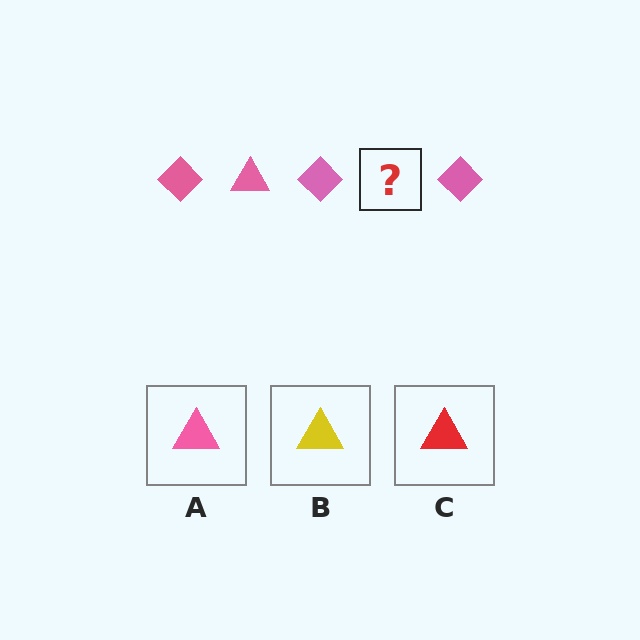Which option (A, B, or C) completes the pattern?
A.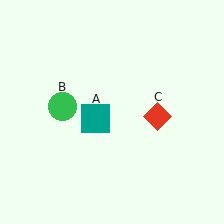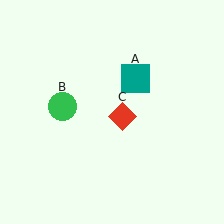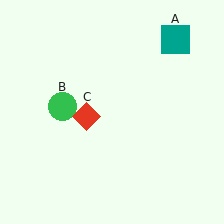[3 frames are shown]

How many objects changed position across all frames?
2 objects changed position: teal square (object A), red diamond (object C).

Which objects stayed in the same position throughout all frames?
Green circle (object B) remained stationary.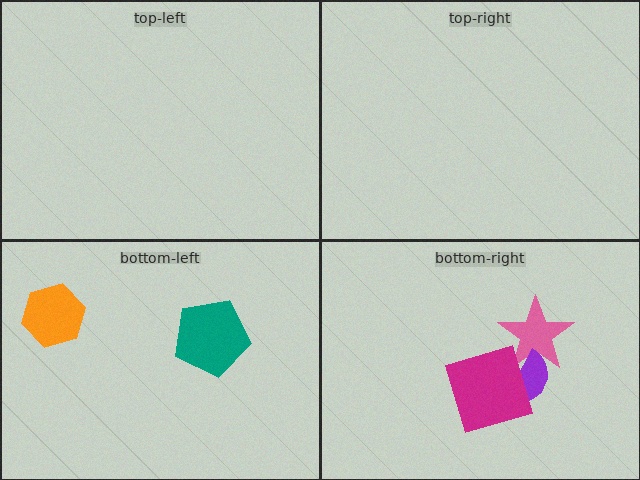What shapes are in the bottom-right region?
The pink star, the purple semicircle, the magenta square.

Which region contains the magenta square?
The bottom-right region.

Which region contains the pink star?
The bottom-right region.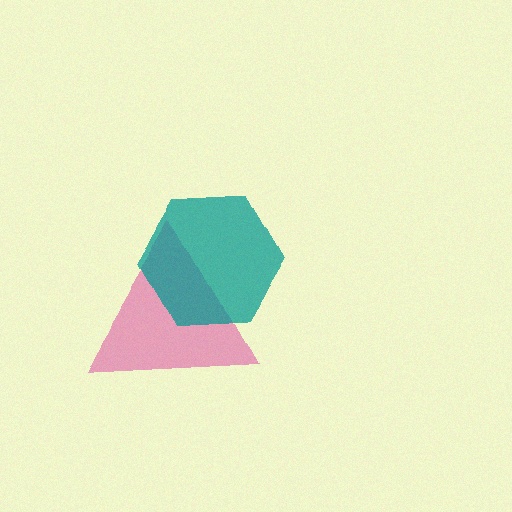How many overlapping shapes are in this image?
There are 2 overlapping shapes in the image.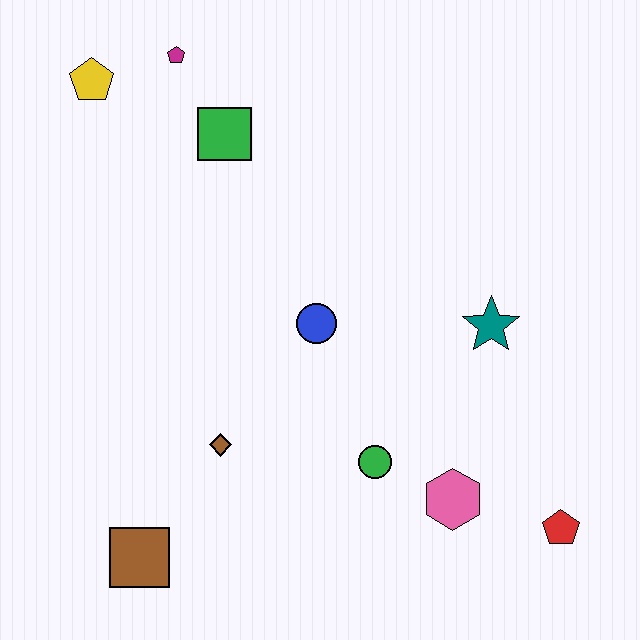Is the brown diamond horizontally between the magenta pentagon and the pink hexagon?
Yes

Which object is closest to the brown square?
The brown diamond is closest to the brown square.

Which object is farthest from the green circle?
The yellow pentagon is farthest from the green circle.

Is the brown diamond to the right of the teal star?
No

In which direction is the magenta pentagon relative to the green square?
The magenta pentagon is above the green square.